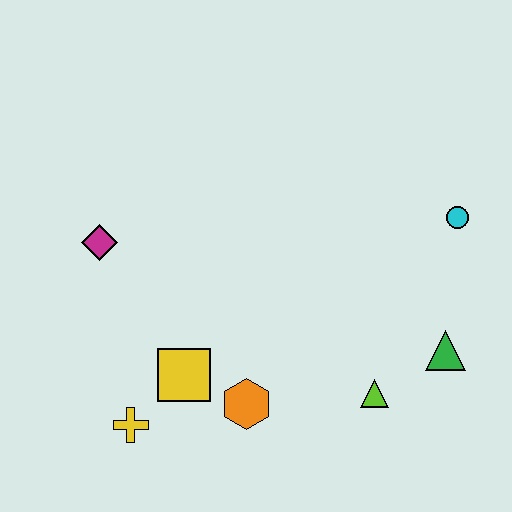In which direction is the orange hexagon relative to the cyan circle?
The orange hexagon is to the left of the cyan circle.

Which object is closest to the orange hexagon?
The yellow square is closest to the orange hexagon.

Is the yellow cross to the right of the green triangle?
No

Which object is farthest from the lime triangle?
The magenta diamond is farthest from the lime triangle.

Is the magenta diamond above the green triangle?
Yes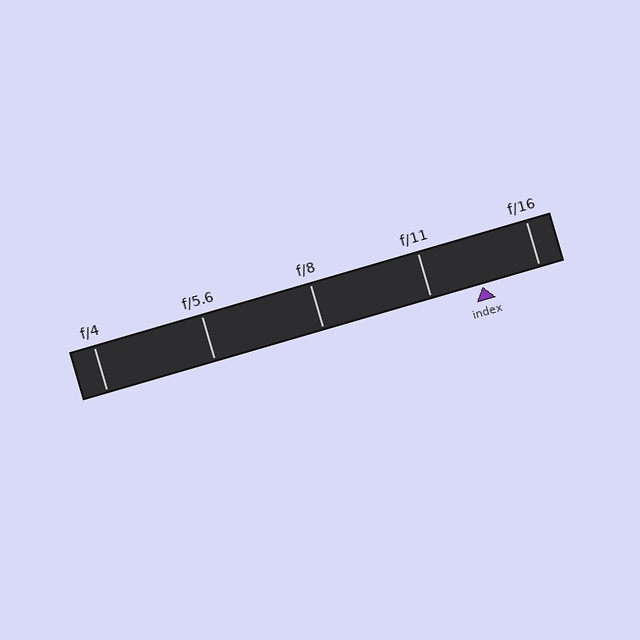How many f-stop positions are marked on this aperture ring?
There are 5 f-stop positions marked.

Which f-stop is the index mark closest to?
The index mark is closest to f/11.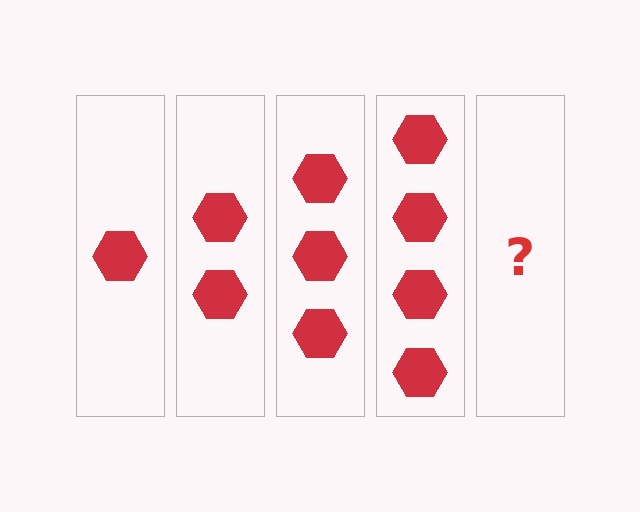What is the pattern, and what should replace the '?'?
The pattern is that each step adds one more hexagon. The '?' should be 5 hexagons.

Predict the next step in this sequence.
The next step is 5 hexagons.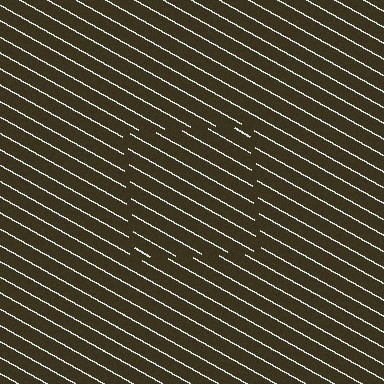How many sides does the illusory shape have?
4 sides — the line-ends trace a square.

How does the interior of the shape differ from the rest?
The interior of the shape contains the same grating, shifted by half a period — the contour is defined by the phase discontinuity where line-ends from the inner and outer gratings abut.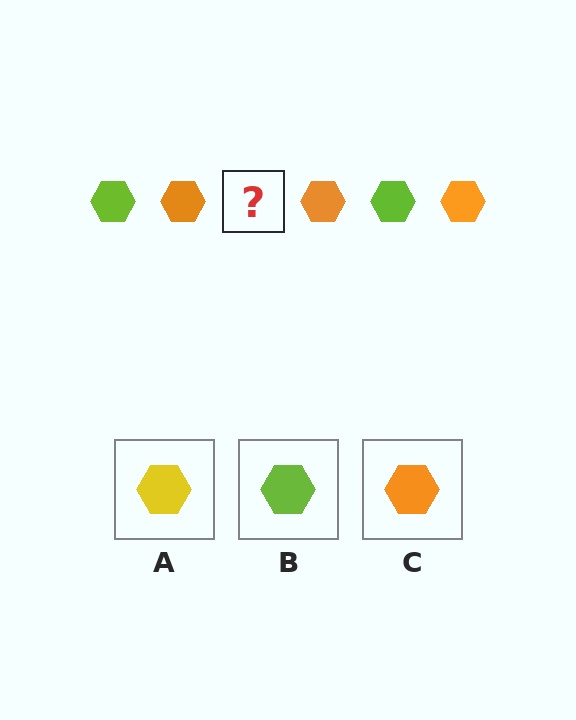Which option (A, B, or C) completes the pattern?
B.